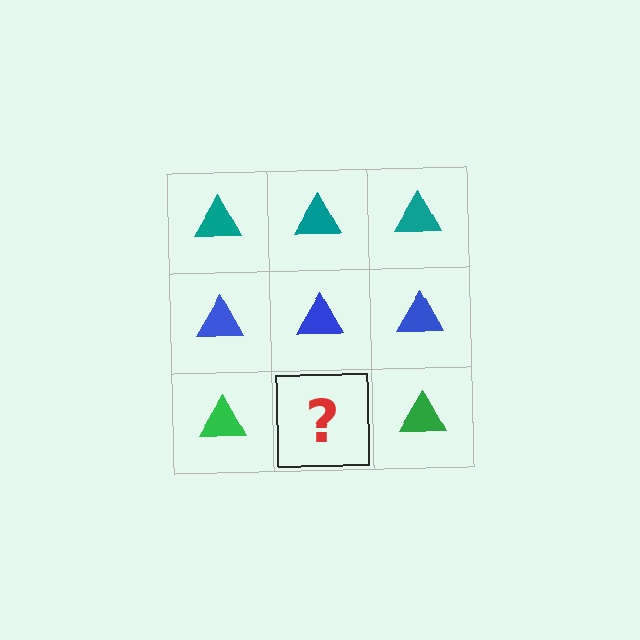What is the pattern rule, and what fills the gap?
The rule is that each row has a consistent color. The gap should be filled with a green triangle.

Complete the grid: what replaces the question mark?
The question mark should be replaced with a green triangle.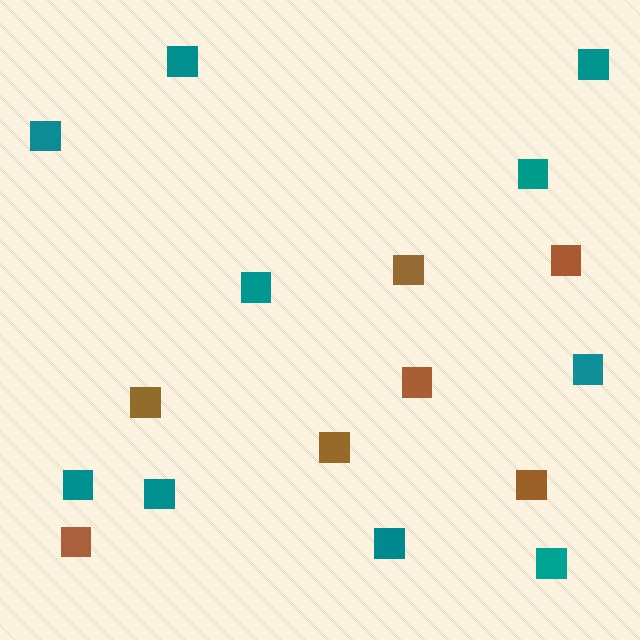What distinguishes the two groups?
There are 2 groups: one group of teal squares (10) and one group of brown squares (7).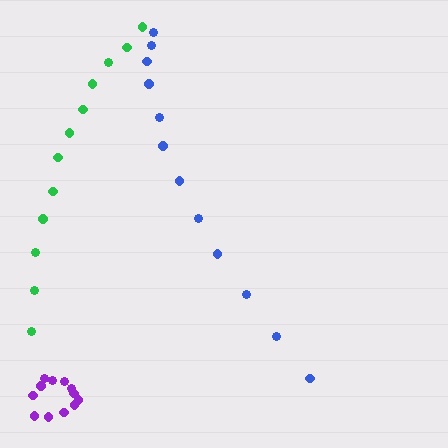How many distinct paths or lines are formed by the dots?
There are 3 distinct paths.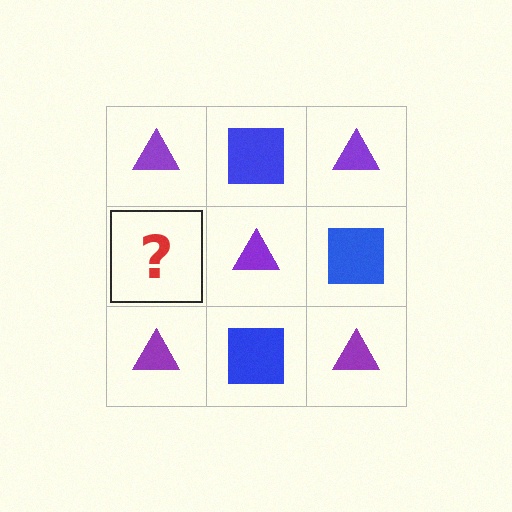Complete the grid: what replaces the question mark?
The question mark should be replaced with a blue square.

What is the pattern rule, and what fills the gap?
The rule is that it alternates purple triangle and blue square in a checkerboard pattern. The gap should be filled with a blue square.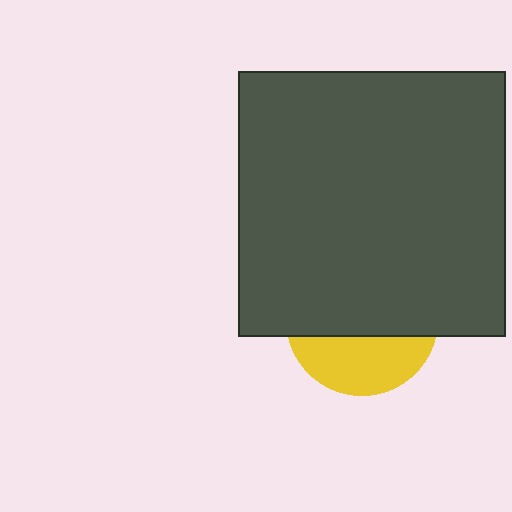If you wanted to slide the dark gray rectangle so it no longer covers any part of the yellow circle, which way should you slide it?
Slide it up — that is the most direct way to separate the two shapes.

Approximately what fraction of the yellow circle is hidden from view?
Roughly 65% of the yellow circle is hidden behind the dark gray rectangle.